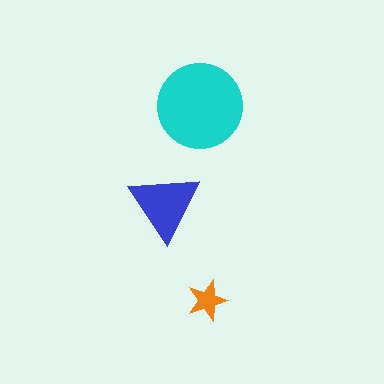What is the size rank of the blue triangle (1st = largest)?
2nd.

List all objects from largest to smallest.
The cyan circle, the blue triangle, the orange star.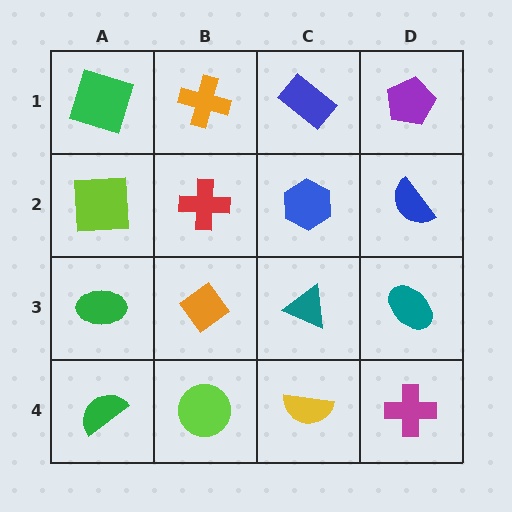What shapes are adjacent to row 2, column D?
A purple pentagon (row 1, column D), a teal ellipse (row 3, column D), a blue hexagon (row 2, column C).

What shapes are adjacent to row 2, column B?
An orange cross (row 1, column B), an orange diamond (row 3, column B), a lime square (row 2, column A), a blue hexagon (row 2, column C).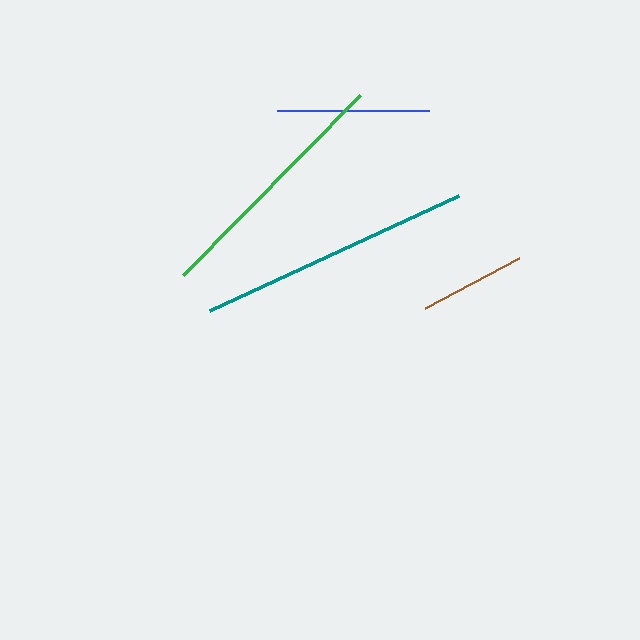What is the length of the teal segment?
The teal segment is approximately 274 pixels long.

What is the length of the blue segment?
The blue segment is approximately 152 pixels long.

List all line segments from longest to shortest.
From longest to shortest: teal, green, blue, brown.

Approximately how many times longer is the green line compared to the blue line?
The green line is approximately 1.7 times the length of the blue line.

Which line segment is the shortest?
The brown line is the shortest at approximately 107 pixels.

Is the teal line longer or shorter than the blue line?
The teal line is longer than the blue line.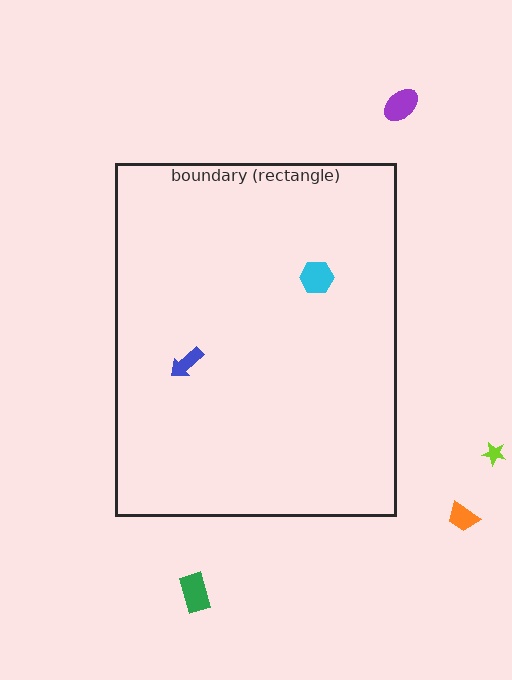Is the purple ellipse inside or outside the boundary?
Outside.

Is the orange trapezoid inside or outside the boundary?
Outside.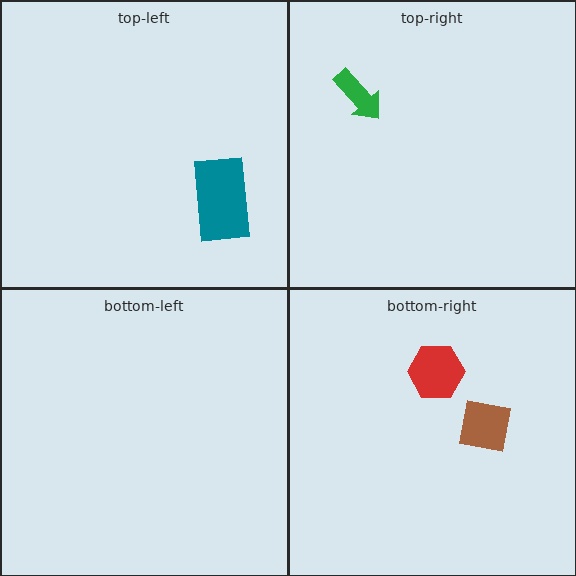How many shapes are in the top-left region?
1.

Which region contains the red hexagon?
The bottom-right region.